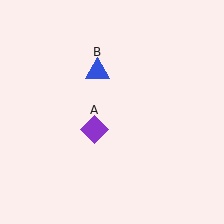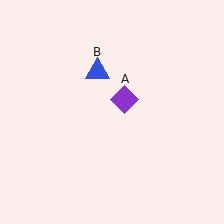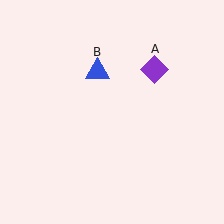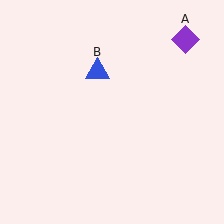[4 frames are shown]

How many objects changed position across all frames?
1 object changed position: purple diamond (object A).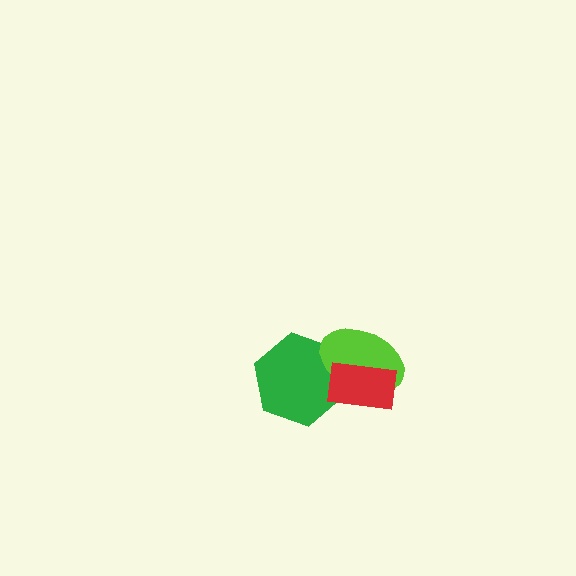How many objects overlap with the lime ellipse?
2 objects overlap with the lime ellipse.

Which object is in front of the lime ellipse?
The red rectangle is in front of the lime ellipse.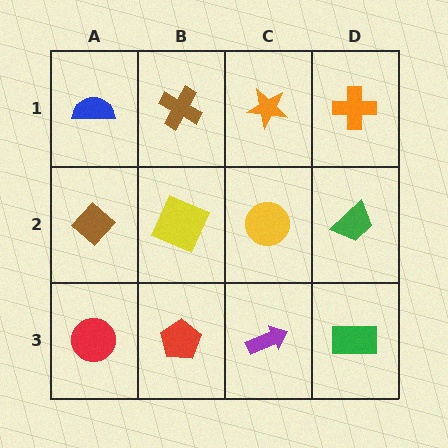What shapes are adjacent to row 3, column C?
A yellow circle (row 2, column C), a red pentagon (row 3, column B), a green rectangle (row 3, column D).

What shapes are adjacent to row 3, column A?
A brown diamond (row 2, column A), a red pentagon (row 3, column B).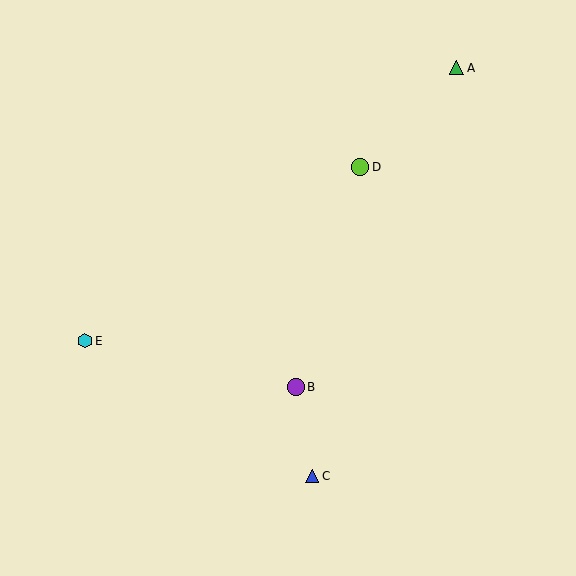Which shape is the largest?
The lime circle (labeled D) is the largest.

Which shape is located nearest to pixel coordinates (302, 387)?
The purple circle (labeled B) at (296, 387) is nearest to that location.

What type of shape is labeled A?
Shape A is a green triangle.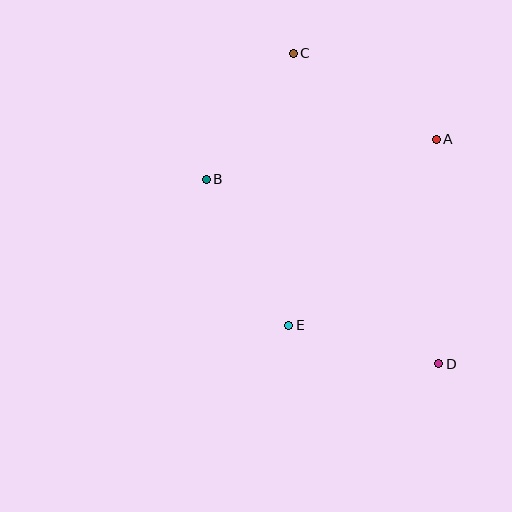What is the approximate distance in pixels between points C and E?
The distance between C and E is approximately 272 pixels.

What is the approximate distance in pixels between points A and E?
The distance between A and E is approximately 238 pixels.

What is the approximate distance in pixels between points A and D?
The distance between A and D is approximately 225 pixels.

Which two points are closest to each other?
Points B and C are closest to each other.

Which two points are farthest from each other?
Points C and D are farthest from each other.